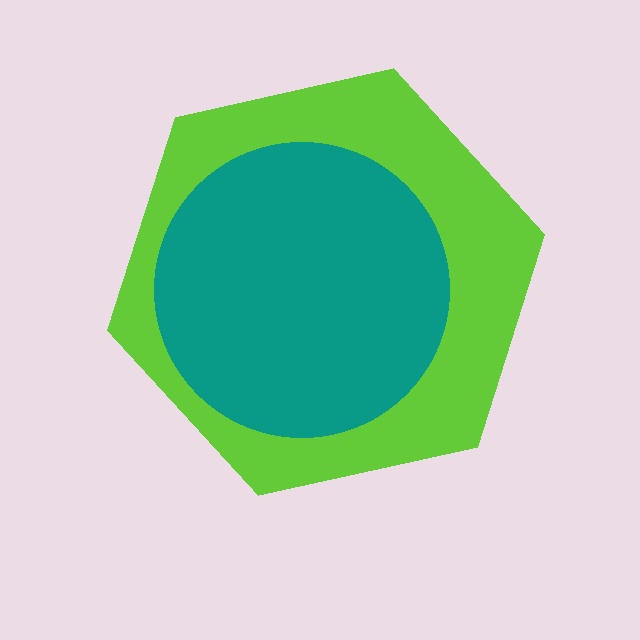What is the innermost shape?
The teal circle.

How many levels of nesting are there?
2.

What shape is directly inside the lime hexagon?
The teal circle.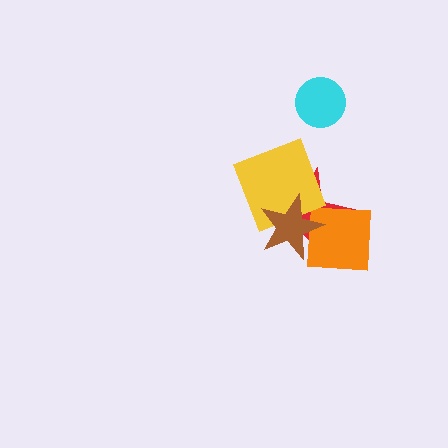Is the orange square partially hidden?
Yes, it is partially covered by another shape.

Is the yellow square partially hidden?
Yes, it is partially covered by another shape.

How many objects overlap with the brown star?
3 objects overlap with the brown star.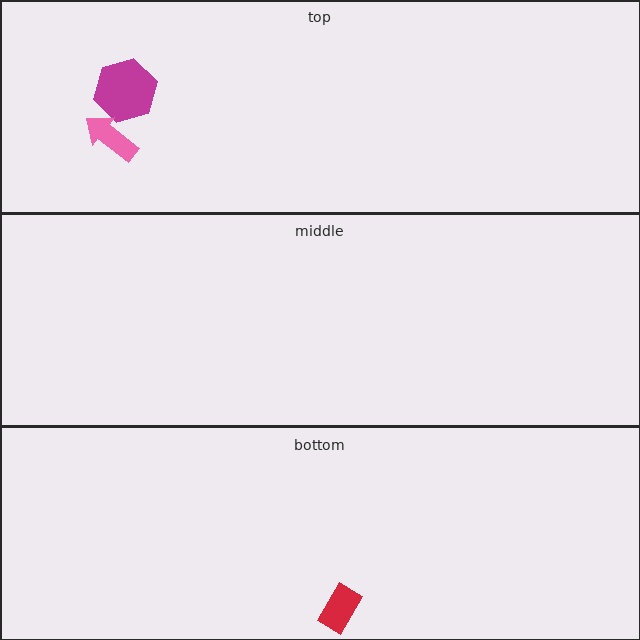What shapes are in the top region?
The magenta hexagon, the pink arrow.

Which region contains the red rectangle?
The bottom region.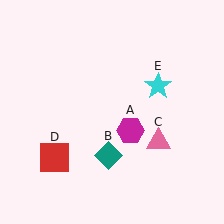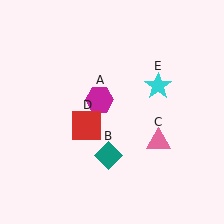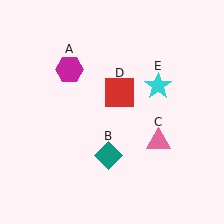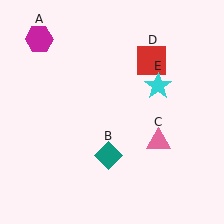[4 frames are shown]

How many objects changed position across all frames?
2 objects changed position: magenta hexagon (object A), red square (object D).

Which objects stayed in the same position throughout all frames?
Teal diamond (object B) and pink triangle (object C) and cyan star (object E) remained stationary.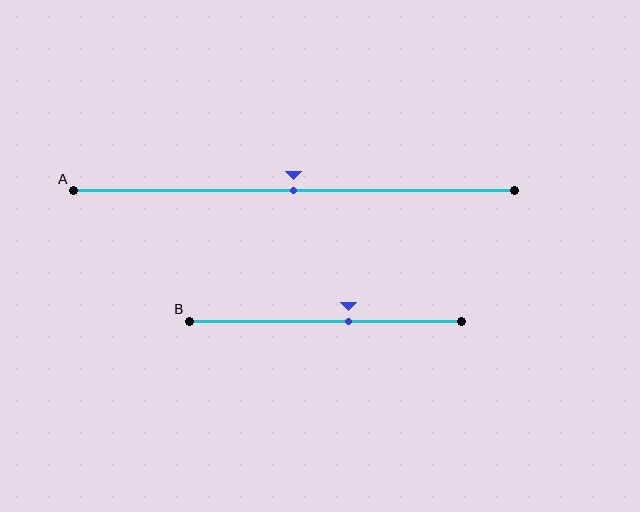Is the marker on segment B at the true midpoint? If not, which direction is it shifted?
No, the marker on segment B is shifted to the right by about 9% of the segment length.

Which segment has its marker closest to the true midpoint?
Segment A has its marker closest to the true midpoint.